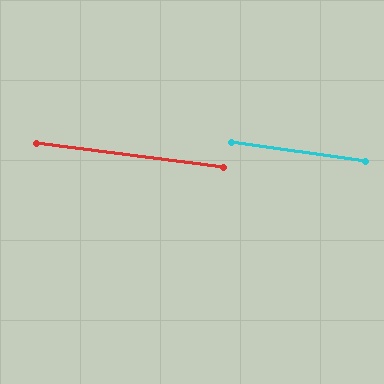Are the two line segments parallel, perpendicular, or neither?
Parallel — their directions differ by only 0.8°.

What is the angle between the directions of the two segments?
Approximately 1 degree.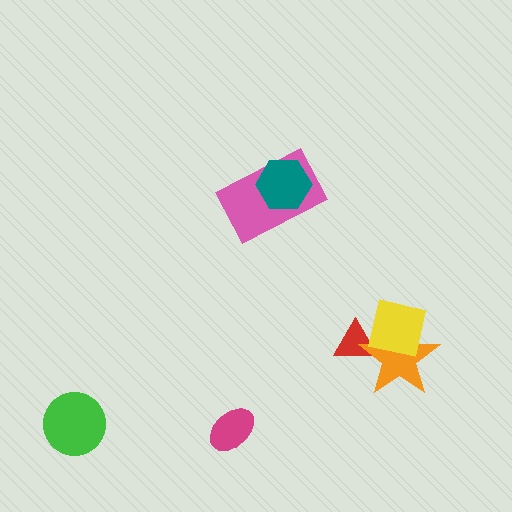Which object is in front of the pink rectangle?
The teal hexagon is in front of the pink rectangle.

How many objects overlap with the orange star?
2 objects overlap with the orange star.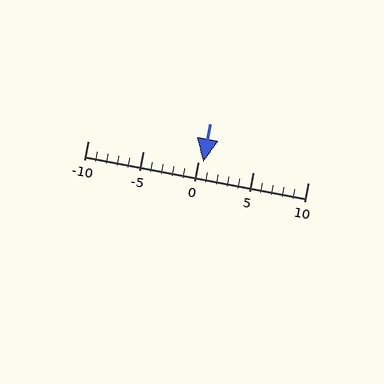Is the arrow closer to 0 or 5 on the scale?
The arrow is closer to 0.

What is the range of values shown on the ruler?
The ruler shows values from -10 to 10.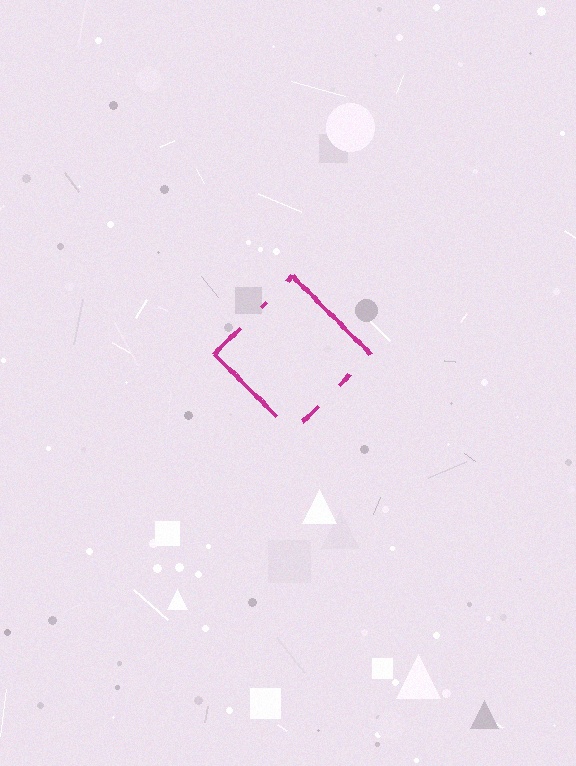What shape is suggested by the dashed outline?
The dashed outline suggests a diamond.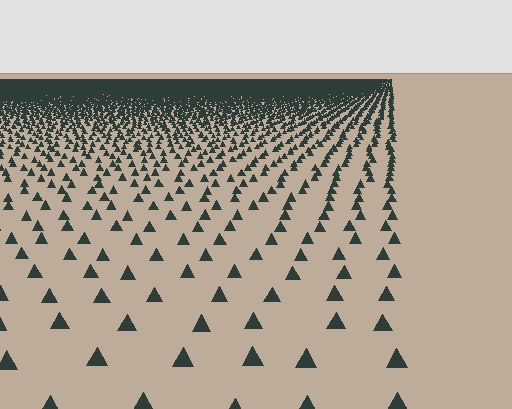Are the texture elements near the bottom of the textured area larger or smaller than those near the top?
Larger. Near the bottom, elements are closer to the viewer and appear at a bigger on-screen size.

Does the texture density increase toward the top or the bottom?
Density increases toward the top.